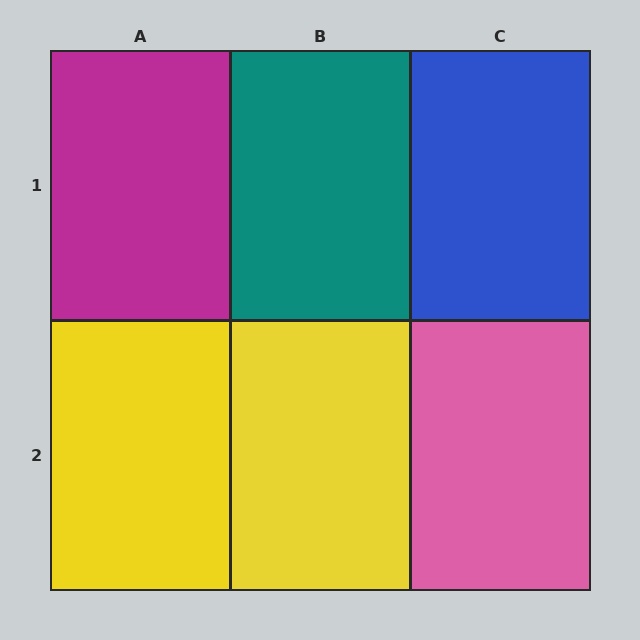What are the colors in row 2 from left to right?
Yellow, yellow, pink.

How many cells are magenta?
1 cell is magenta.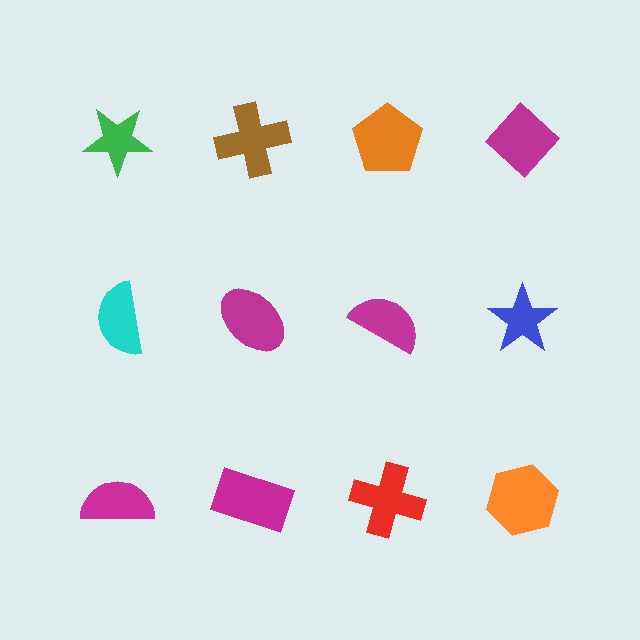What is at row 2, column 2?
A magenta ellipse.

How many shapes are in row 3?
4 shapes.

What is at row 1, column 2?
A brown cross.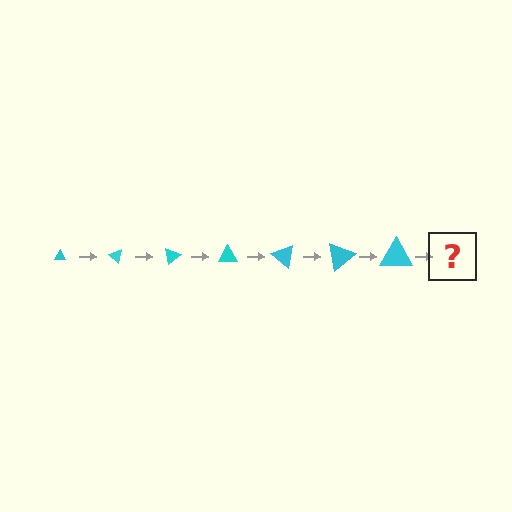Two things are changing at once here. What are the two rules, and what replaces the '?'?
The two rules are that the triangle grows larger each step and it rotates 40 degrees each step. The '?' should be a triangle, larger than the previous one and rotated 280 degrees from the start.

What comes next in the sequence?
The next element should be a triangle, larger than the previous one and rotated 280 degrees from the start.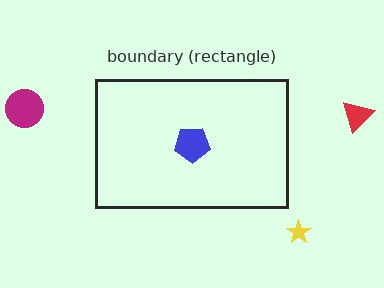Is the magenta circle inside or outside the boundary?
Outside.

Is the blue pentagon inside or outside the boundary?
Inside.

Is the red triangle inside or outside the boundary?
Outside.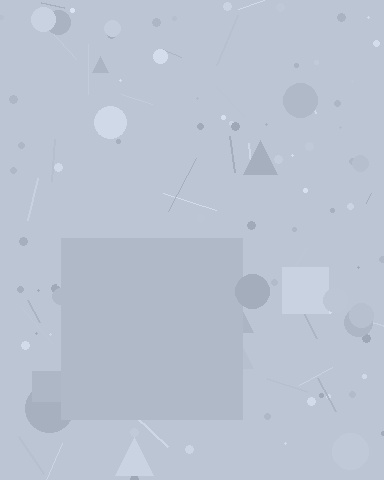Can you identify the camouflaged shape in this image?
The camouflaged shape is a square.